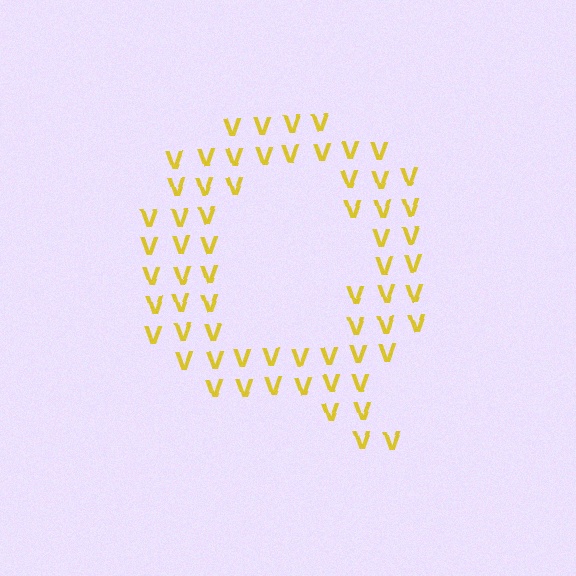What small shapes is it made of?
It is made of small letter V's.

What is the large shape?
The large shape is the letter Q.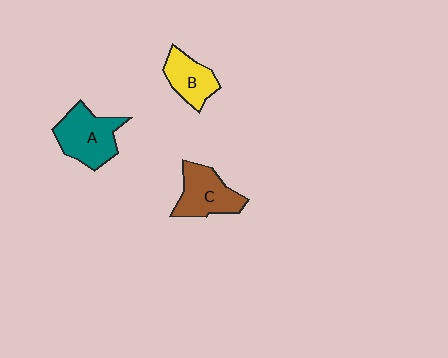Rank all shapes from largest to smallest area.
From largest to smallest: A (teal), C (brown), B (yellow).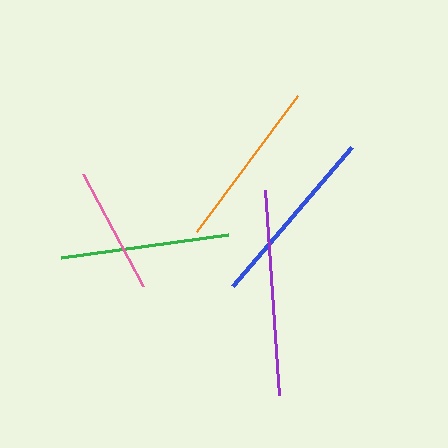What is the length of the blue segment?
The blue segment is approximately 183 pixels long.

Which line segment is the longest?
The purple line is the longest at approximately 205 pixels.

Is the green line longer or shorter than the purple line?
The purple line is longer than the green line.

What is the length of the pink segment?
The pink segment is approximately 127 pixels long.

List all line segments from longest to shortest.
From longest to shortest: purple, blue, orange, green, pink.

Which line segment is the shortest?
The pink line is the shortest at approximately 127 pixels.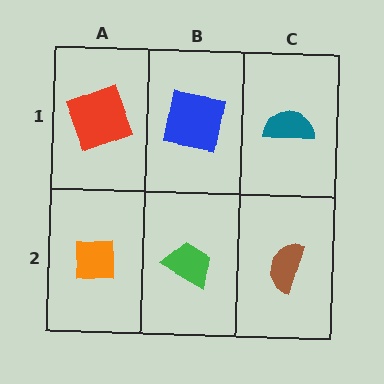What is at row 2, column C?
A brown semicircle.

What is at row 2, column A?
An orange square.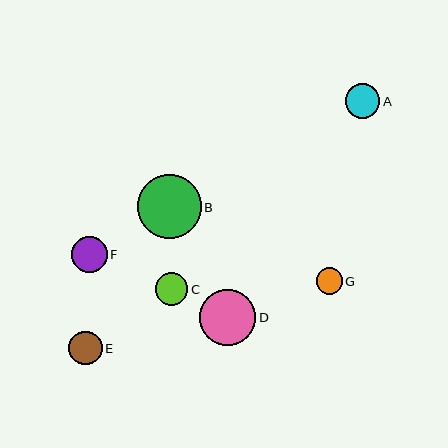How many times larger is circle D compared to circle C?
Circle D is approximately 1.7 times the size of circle C.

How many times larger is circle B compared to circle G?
Circle B is approximately 2.4 times the size of circle G.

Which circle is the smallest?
Circle G is the smallest with a size of approximately 26 pixels.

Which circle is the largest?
Circle B is the largest with a size of approximately 64 pixels.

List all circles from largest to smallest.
From largest to smallest: B, D, F, A, E, C, G.